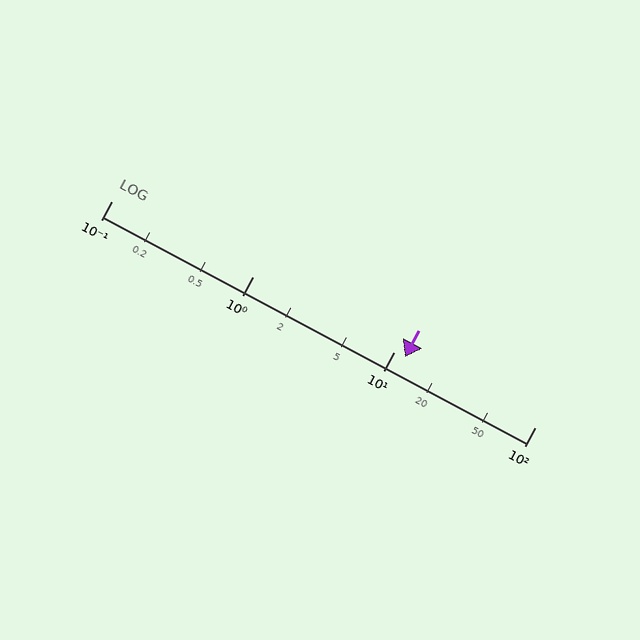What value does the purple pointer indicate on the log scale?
The pointer indicates approximately 12.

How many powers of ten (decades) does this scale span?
The scale spans 3 decades, from 0.1 to 100.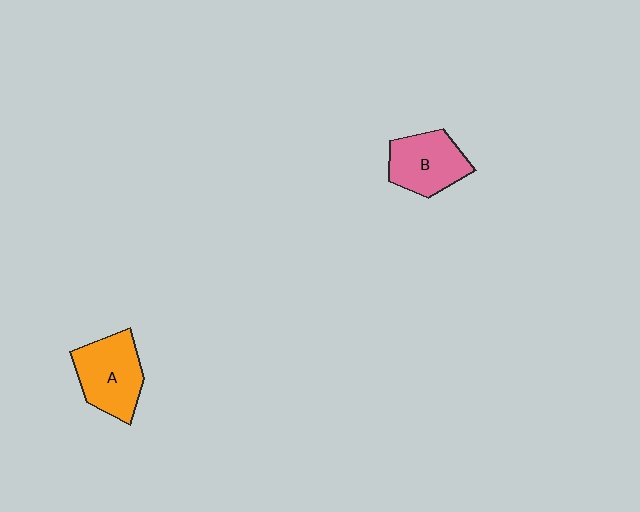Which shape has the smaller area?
Shape B (pink).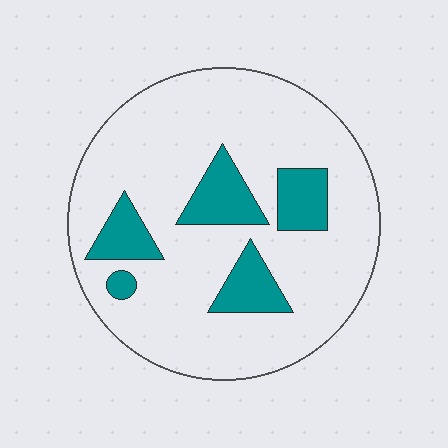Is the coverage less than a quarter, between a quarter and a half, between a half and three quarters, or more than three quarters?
Less than a quarter.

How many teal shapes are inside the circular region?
5.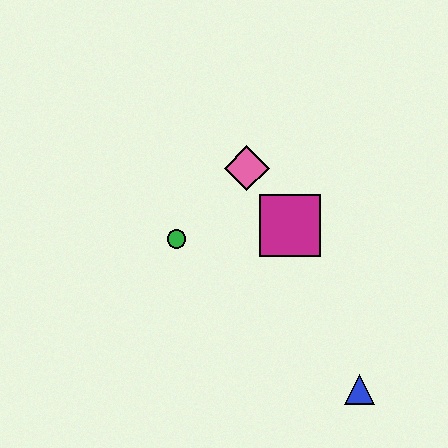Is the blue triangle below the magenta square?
Yes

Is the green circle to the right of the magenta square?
No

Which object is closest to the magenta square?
The pink diamond is closest to the magenta square.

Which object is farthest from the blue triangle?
The pink diamond is farthest from the blue triangle.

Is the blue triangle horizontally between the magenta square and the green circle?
No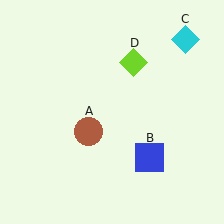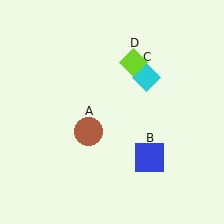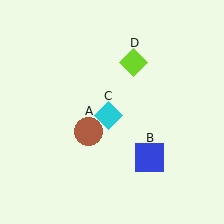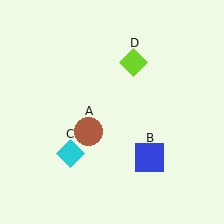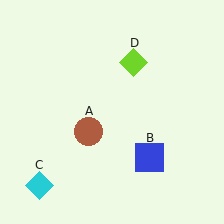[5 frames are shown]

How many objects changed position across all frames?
1 object changed position: cyan diamond (object C).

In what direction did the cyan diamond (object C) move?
The cyan diamond (object C) moved down and to the left.